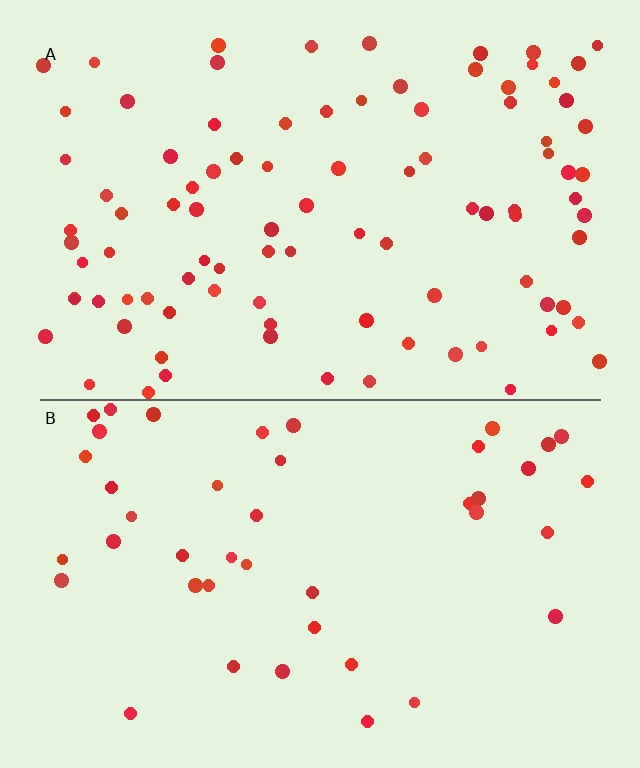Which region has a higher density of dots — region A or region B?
A (the top).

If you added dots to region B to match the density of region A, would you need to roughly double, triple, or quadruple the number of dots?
Approximately double.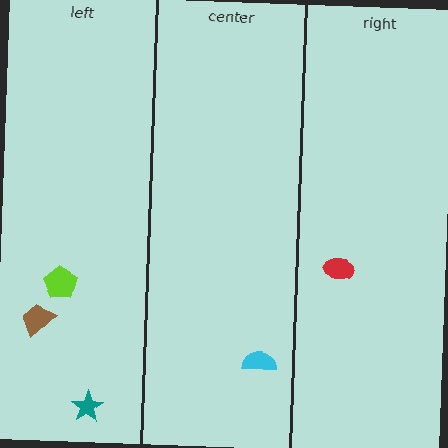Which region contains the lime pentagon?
The left region.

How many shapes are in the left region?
3.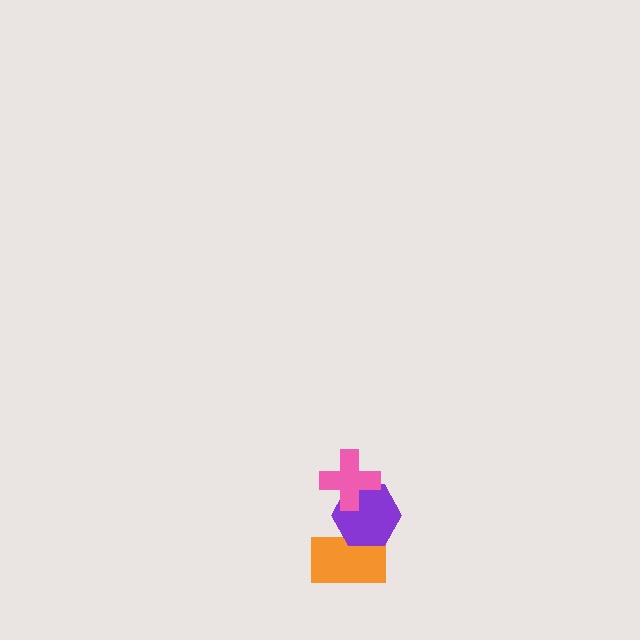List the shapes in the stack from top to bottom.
From top to bottom: the pink cross, the purple hexagon, the orange rectangle.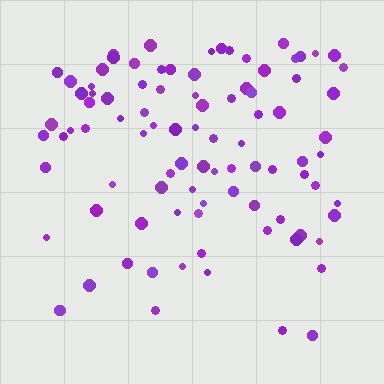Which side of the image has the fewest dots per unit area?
The bottom.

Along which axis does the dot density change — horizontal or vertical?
Vertical.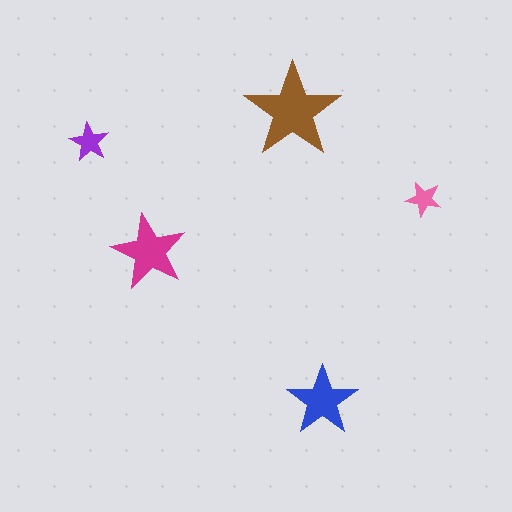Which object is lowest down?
The blue star is bottommost.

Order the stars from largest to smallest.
the brown one, the magenta one, the blue one, the purple one, the pink one.